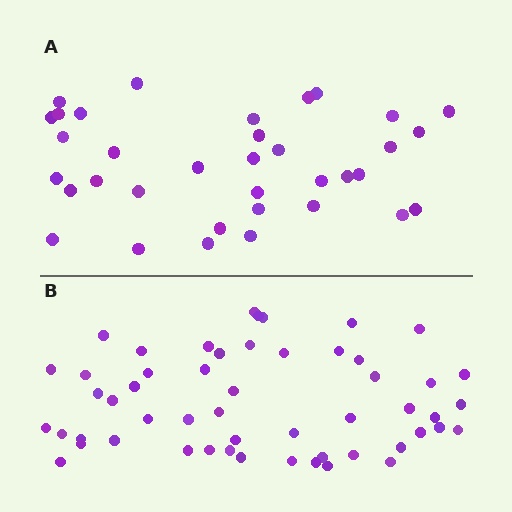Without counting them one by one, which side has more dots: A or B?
Region B (the bottom region) has more dots.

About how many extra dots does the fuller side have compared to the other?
Region B has approximately 20 more dots than region A.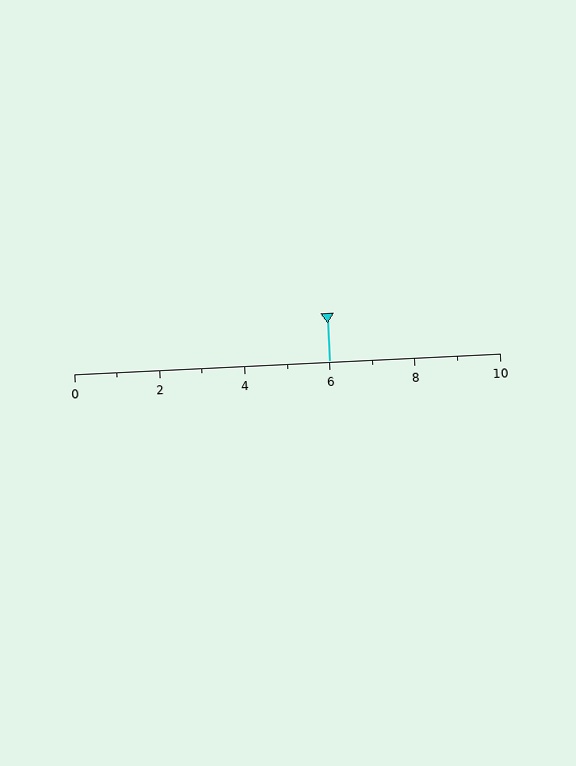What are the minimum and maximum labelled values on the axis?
The axis runs from 0 to 10.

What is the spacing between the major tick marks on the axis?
The major ticks are spaced 2 apart.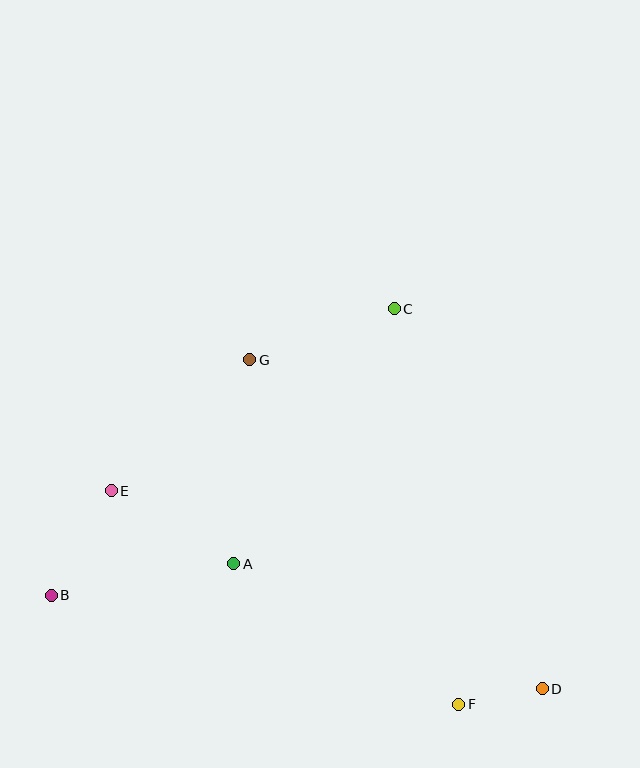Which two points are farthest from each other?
Points B and D are farthest from each other.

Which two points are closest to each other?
Points D and F are closest to each other.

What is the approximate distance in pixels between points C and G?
The distance between C and G is approximately 153 pixels.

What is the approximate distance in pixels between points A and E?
The distance between A and E is approximately 143 pixels.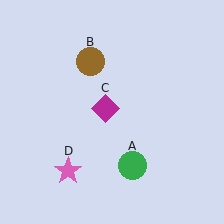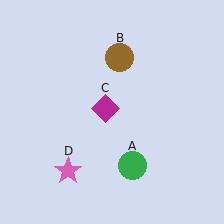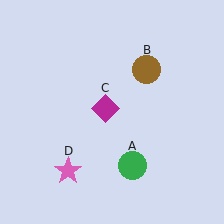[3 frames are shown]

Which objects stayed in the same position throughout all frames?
Green circle (object A) and magenta diamond (object C) and pink star (object D) remained stationary.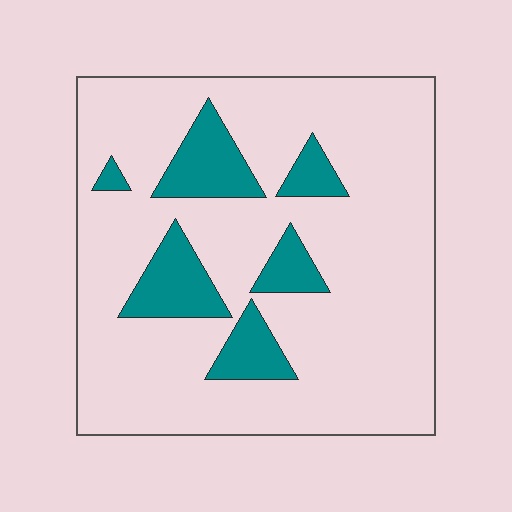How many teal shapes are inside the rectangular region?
6.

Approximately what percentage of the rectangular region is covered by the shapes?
Approximately 15%.